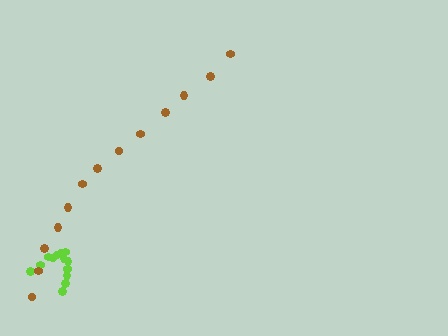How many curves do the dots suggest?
There are 2 distinct paths.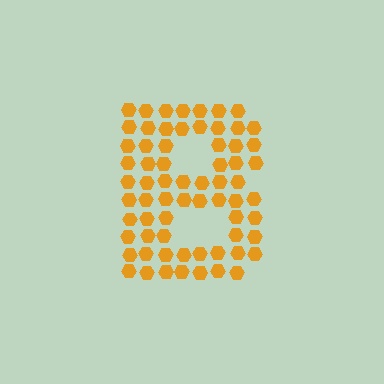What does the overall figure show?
The overall figure shows the letter B.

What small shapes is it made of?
It is made of small hexagons.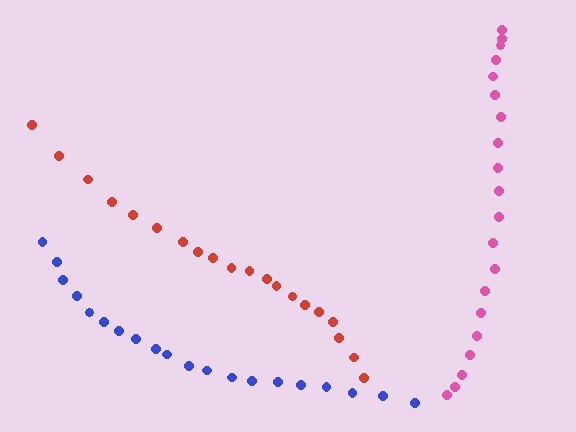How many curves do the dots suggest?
There are 3 distinct paths.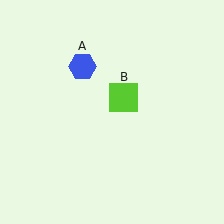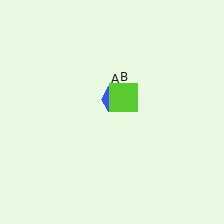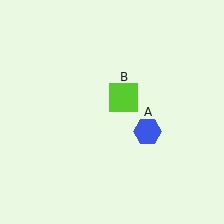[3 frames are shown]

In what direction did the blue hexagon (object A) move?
The blue hexagon (object A) moved down and to the right.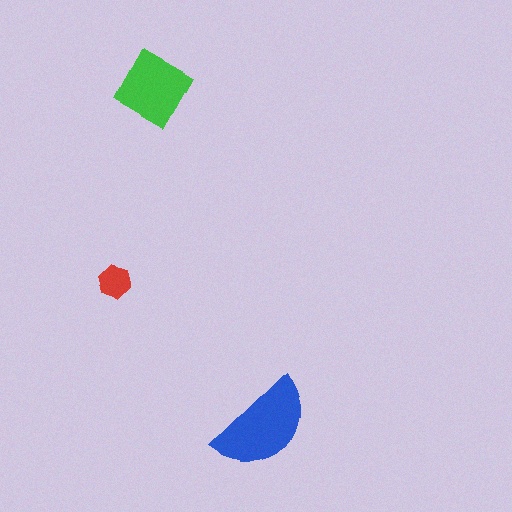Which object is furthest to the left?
The red hexagon is leftmost.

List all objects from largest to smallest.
The blue semicircle, the green square, the red hexagon.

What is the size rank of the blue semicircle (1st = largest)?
1st.